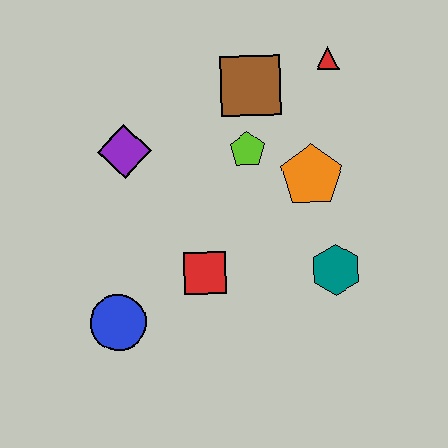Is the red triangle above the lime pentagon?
Yes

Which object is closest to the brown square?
The lime pentagon is closest to the brown square.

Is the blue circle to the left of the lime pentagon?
Yes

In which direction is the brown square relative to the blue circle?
The brown square is above the blue circle.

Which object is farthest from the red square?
The red triangle is farthest from the red square.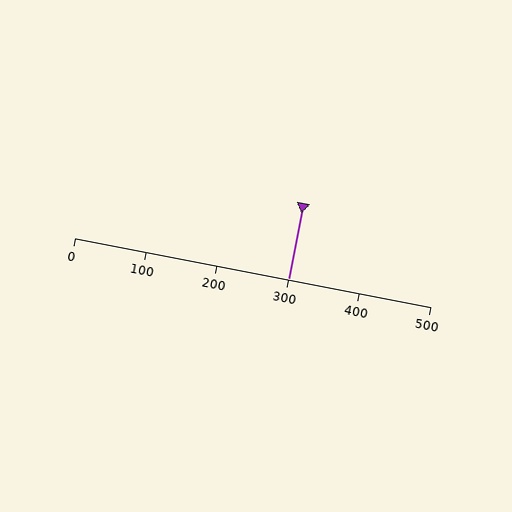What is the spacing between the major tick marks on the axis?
The major ticks are spaced 100 apart.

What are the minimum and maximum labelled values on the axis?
The axis runs from 0 to 500.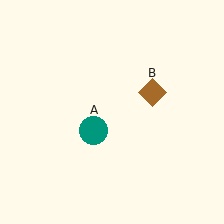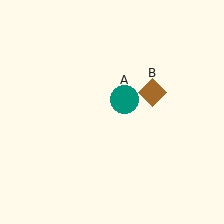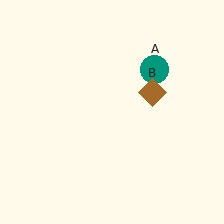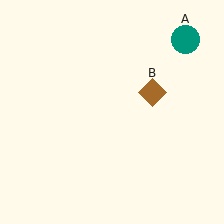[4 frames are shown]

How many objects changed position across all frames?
1 object changed position: teal circle (object A).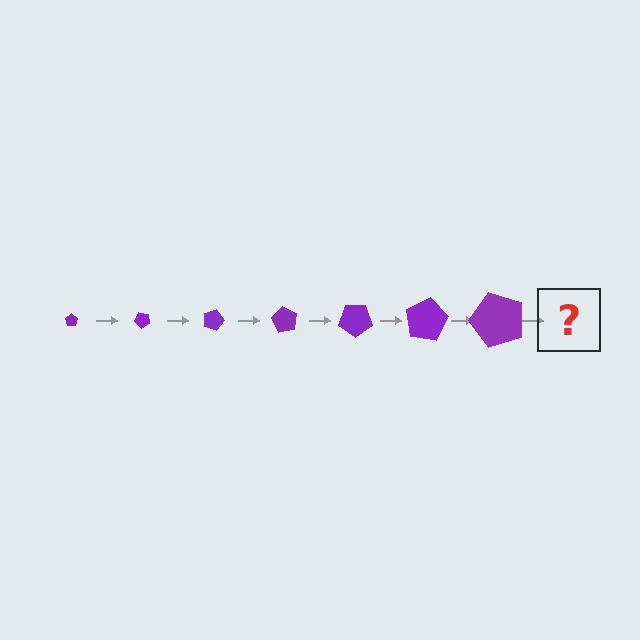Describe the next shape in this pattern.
It should be a pentagon, larger than the previous one and rotated 315 degrees from the start.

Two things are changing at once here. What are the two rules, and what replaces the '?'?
The two rules are that the pentagon grows larger each step and it rotates 45 degrees each step. The '?' should be a pentagon, larger than the previous one and rotated 315 degrees from the start.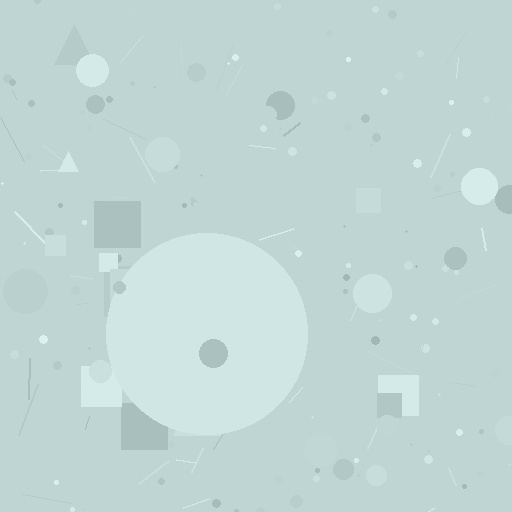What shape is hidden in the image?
A circle is hidden in the image.